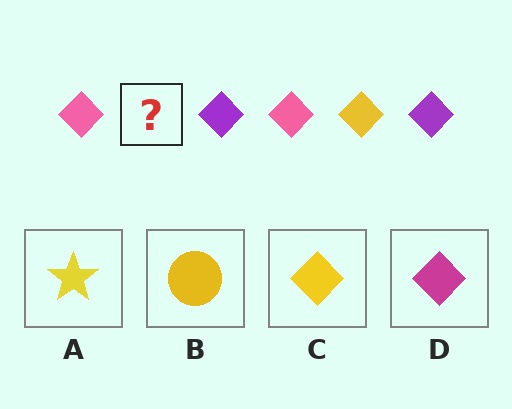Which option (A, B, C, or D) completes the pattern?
C.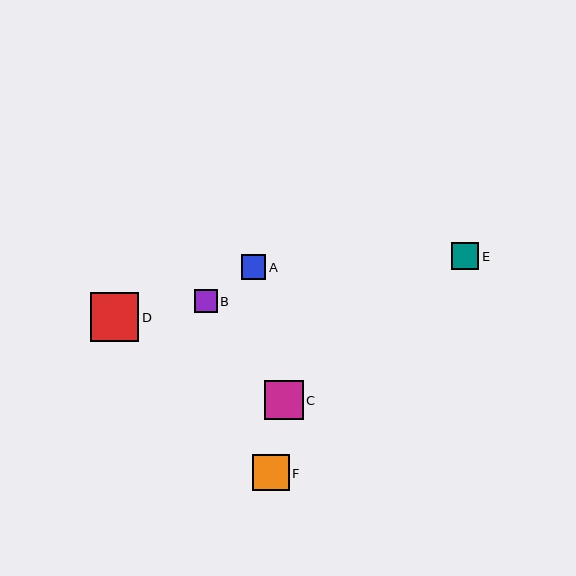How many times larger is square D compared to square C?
Square D is approximately 1.2 times the size of square C.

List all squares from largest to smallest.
From largest to smallest: D, C, F, E, A, B.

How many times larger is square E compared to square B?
Square E is approximately 1.2 times the size of square B.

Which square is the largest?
Square D is the largest with a size of approximately 48 pixels.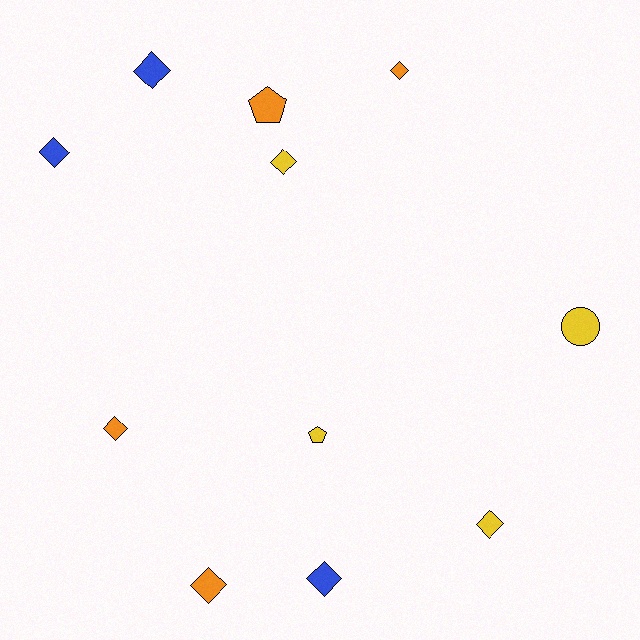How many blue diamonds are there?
There are 3 blue diamonds.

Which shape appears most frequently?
Diamond, with 8 objects.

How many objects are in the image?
There are 11 objects.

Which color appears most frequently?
Orange, with 4 objects.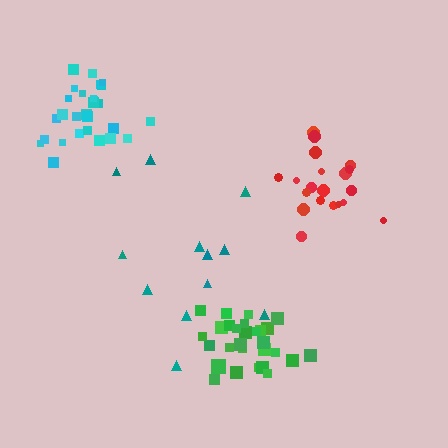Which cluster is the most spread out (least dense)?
Teal.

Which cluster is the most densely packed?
Green.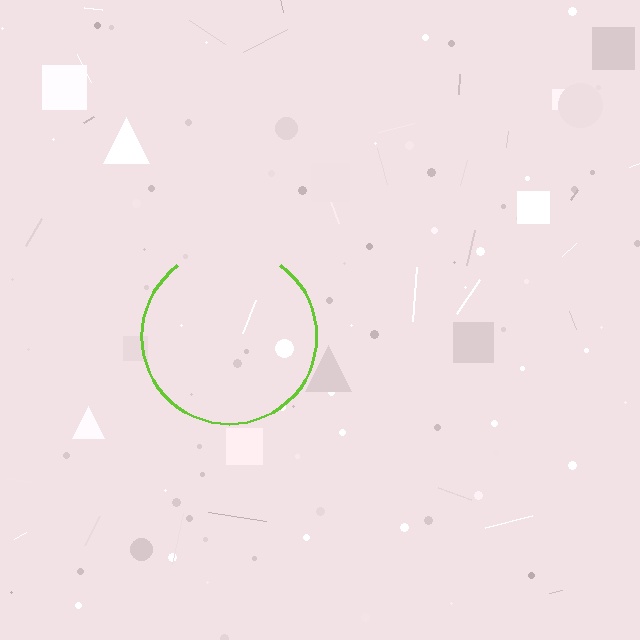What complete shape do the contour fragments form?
The contour fragments form a circle.